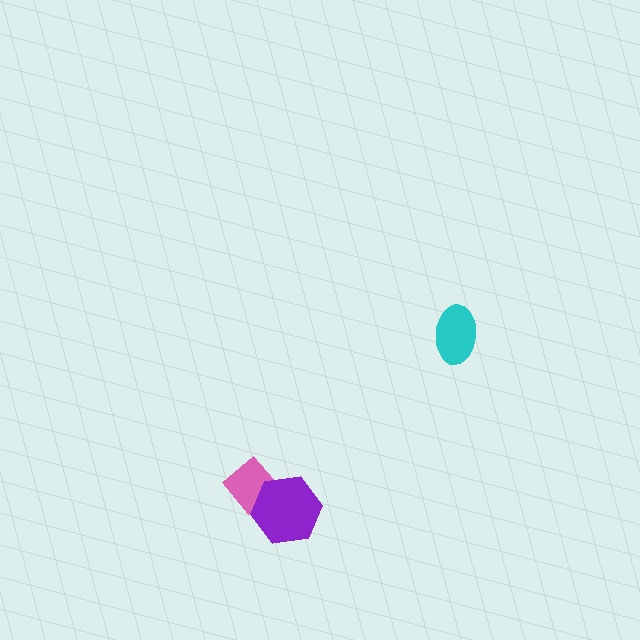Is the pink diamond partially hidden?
Yes, it is partially covered by another shape.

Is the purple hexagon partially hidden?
No, no other shape covers it.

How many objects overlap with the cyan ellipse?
0 objects overlap with the cyan ellipse.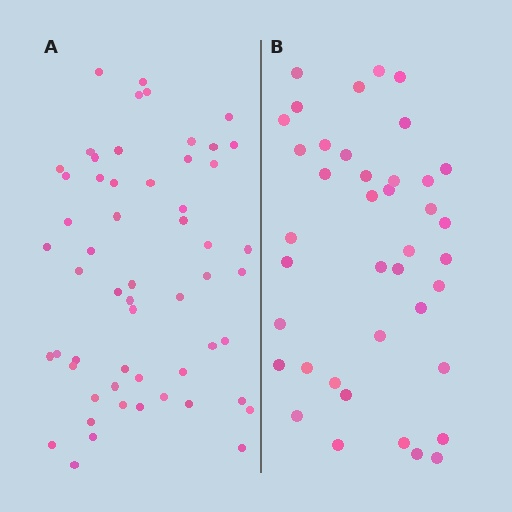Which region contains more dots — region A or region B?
Region A (the left region) has more dots.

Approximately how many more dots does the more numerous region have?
Region A has approximately 15 more dots than region B.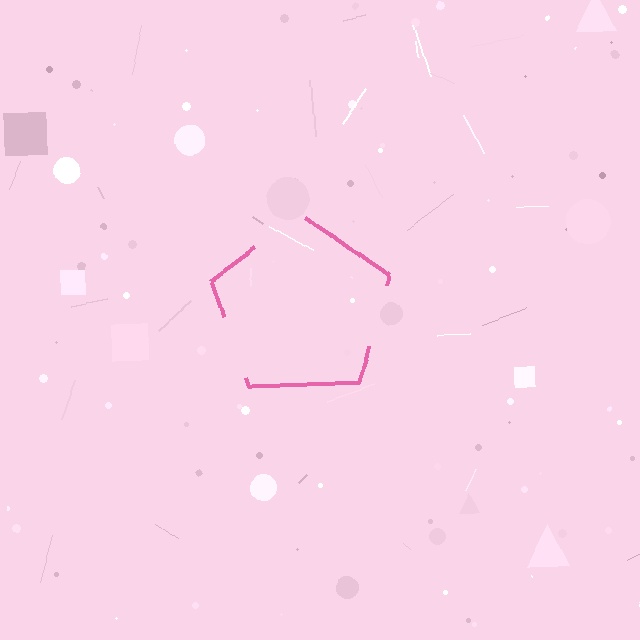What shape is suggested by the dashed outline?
The dashed outline suggests a pentagon.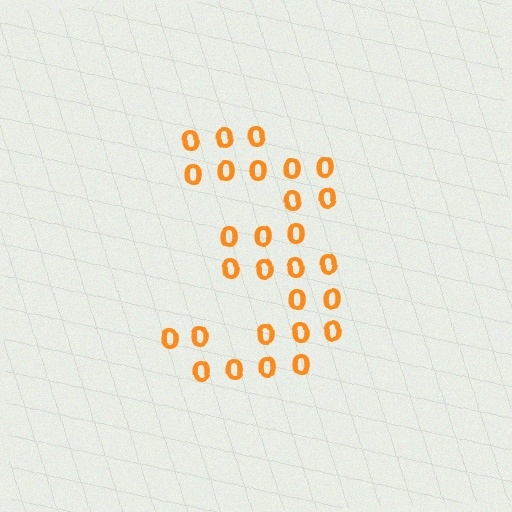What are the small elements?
The small elements are digit 0's.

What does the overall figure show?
The overall figure shows the digit 3.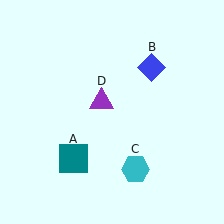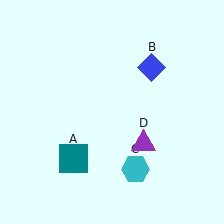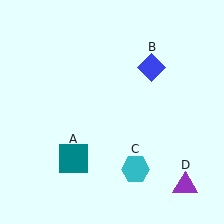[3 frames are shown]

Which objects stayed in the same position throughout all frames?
Teal square (object A) and blue diamond (object B) and cyan hexagon (object C) remained stationary.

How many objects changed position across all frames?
1 object changed position: purple triangle (object D).